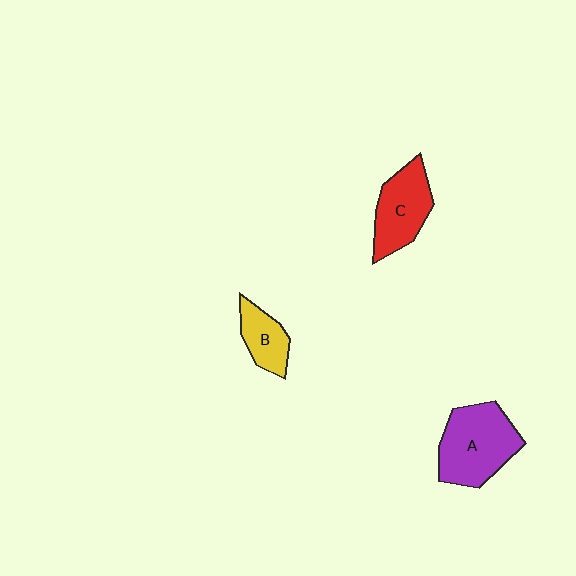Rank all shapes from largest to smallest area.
From largest to smallest: A (purple), C (red), B (yellow).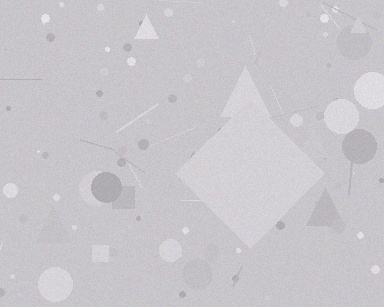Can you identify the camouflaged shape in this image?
The camouflaged shape is a diamond.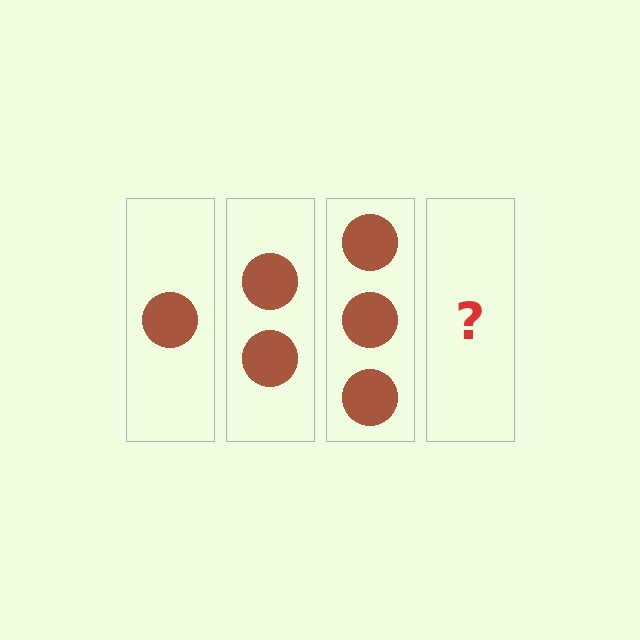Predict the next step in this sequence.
The next step is 4 circles.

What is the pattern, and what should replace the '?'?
The pattern is that each step adds one more circle. The '?' should be 4 circles.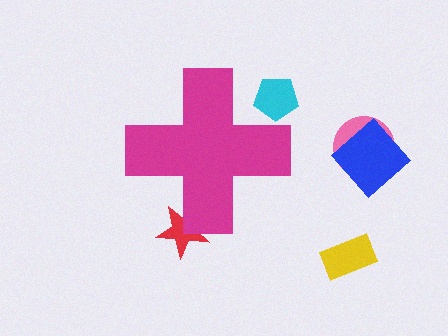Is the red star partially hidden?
Yes, the red star is partially hidden behind the magenta cross.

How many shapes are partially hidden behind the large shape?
2 shapes are partially hidden.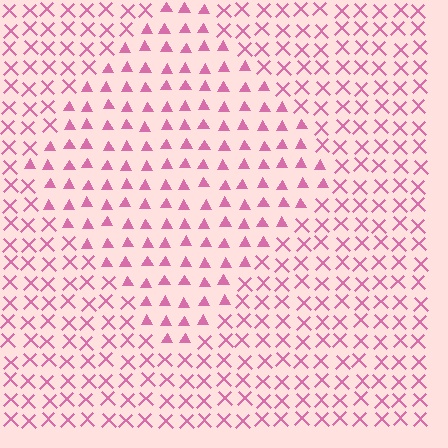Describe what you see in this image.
The image is filled with small pink elements arranged in a uniform grid. A diamond-shaped region contains triangles, while the surrounding area contains X marks. The boundary is defined purely by the change in element shape.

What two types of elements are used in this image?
The image uses triangles inside the diamond region and X marks outside it.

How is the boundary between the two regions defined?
The boundary is defined by a change in element shape: triangles inside vs. X marks outside. All elements share the same color and spacing.